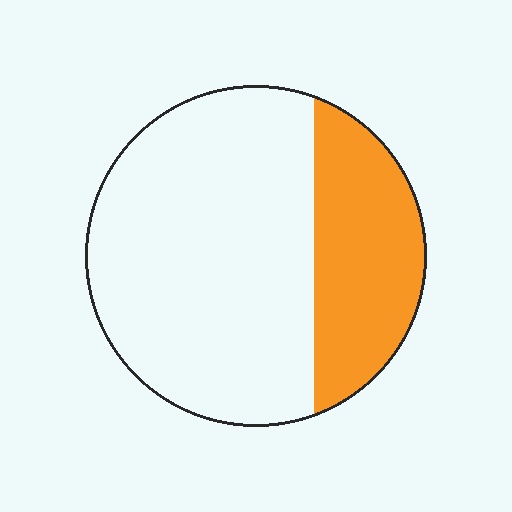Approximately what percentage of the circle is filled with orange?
Approximately 30%.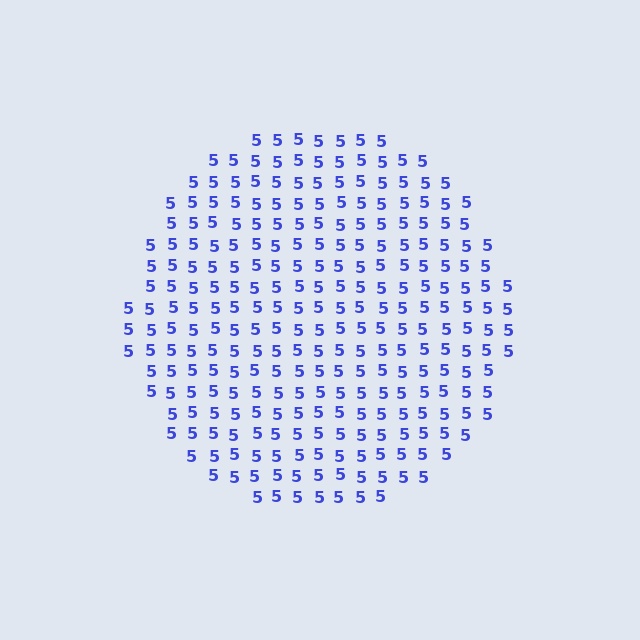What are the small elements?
The small elements are digit 5's.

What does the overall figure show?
The overall figure shows a circle.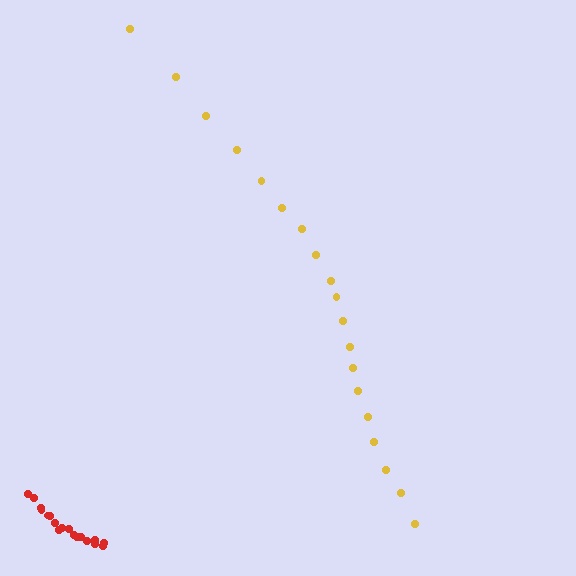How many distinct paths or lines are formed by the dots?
There are 2 distinct paths.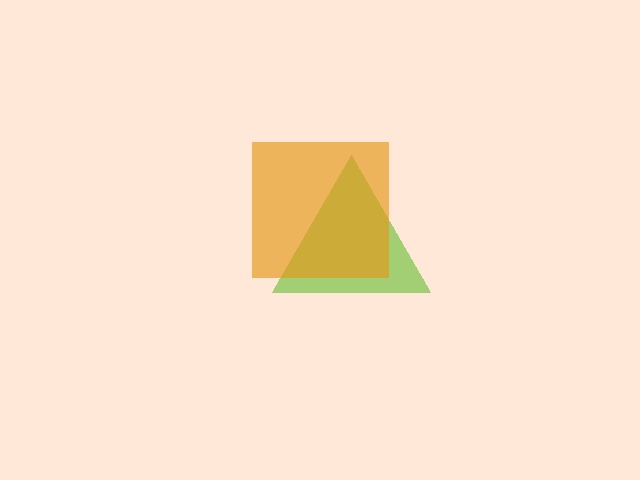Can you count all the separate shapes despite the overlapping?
Yes, there are 2 separate shapes.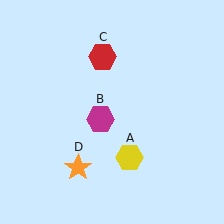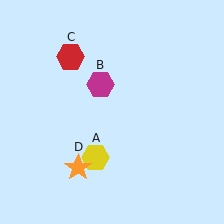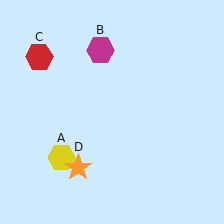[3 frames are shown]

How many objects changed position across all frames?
3 objects changed position: yellow hexagon (object A), magenta hexagon (object B), red hexagon (object C).